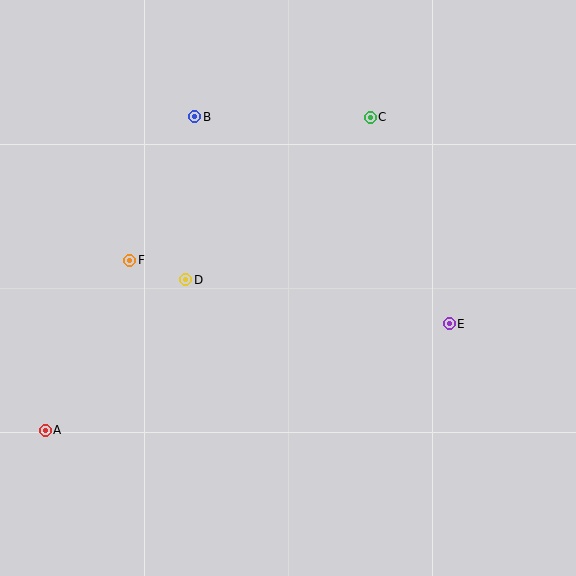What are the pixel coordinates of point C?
Point C is at (370, 117).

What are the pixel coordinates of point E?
Point E is at (449, 324).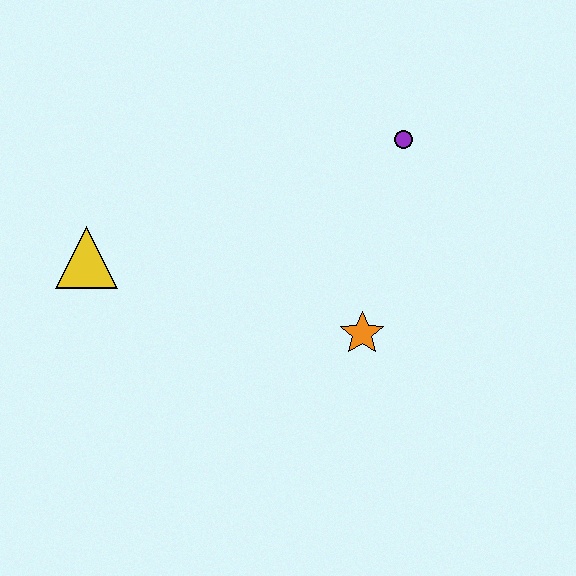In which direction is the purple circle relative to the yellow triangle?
The purple circle is to the right of the yellow triangle.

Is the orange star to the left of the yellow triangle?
No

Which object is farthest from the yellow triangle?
The purple circle is farthest from the yellow triangle.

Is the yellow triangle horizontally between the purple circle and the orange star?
No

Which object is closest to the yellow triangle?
The orange star is closest to the yellow triangle.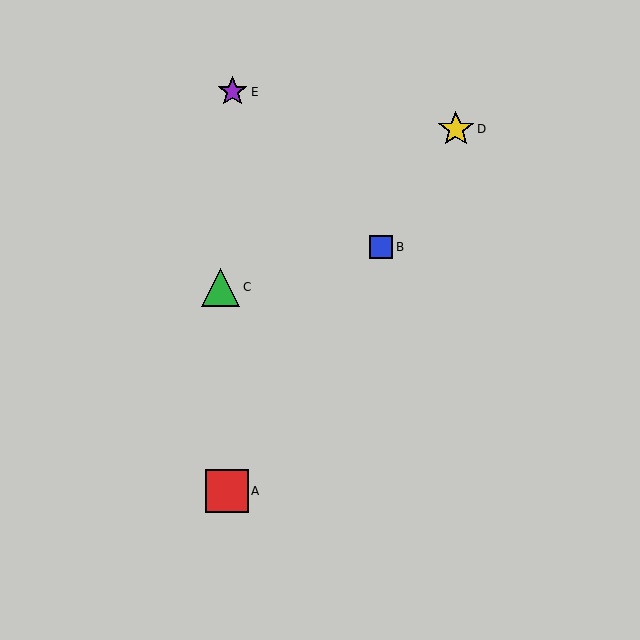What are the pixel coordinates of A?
Object A is at (227, 491).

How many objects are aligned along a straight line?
3 objects (A, B, D) are aligned along a straight line.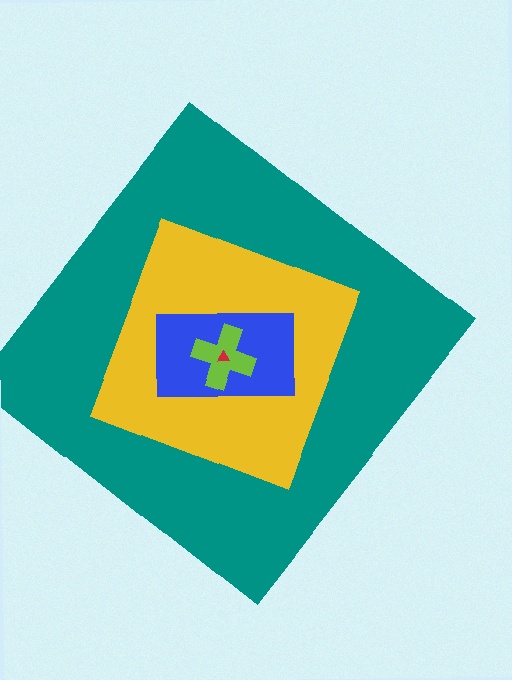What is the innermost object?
The red triangle.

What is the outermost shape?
The teal diamond.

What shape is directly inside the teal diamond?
The yellow diamond.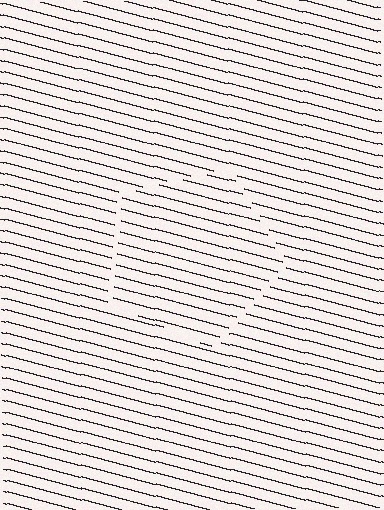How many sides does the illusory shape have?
5 sides — the line-ends trace a pentagon.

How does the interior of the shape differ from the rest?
The interior of the shape contains the same grating, shifted by half a period — the contour is defined by the phase discontinuity where line-ends from the inner and outer gratings abut.